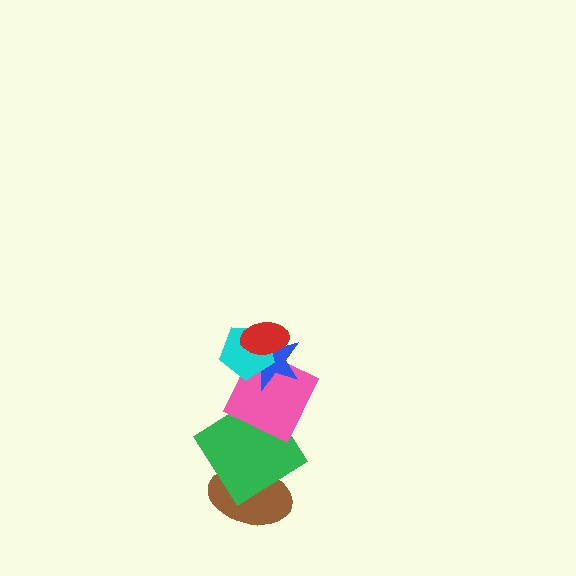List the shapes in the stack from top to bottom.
From top to bottom: the red ellipse, the cyan pentagon, the blue star, the pink square, the green diamond, the brown ellipse.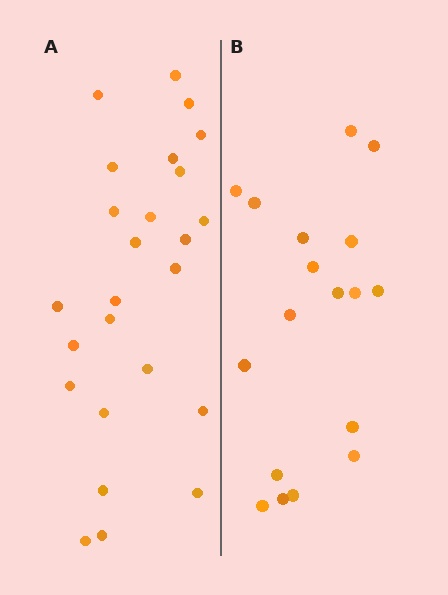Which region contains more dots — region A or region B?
Region A (the left region) has more dots.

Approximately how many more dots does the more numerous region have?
Region A has roughly 8 or so more dots than region B.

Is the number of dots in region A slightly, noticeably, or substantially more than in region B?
Region A has noticeably more, but not dramatically so. The ratio is roughly 1.4 to 1.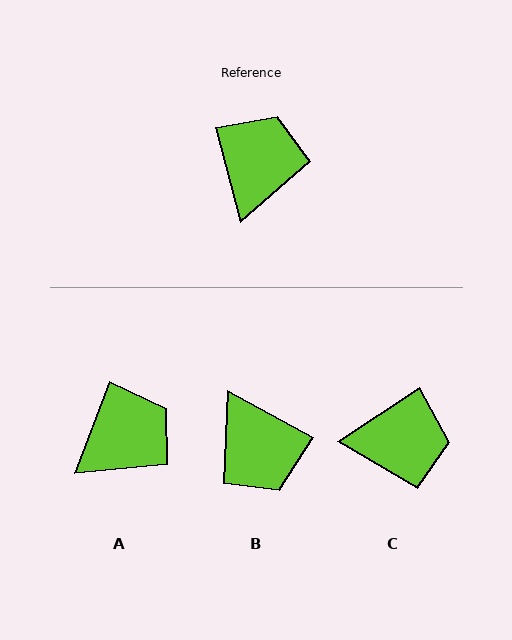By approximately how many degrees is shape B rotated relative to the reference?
Approximately 133 degrees clockwise.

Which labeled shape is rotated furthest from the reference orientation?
B, about 133 degrees away.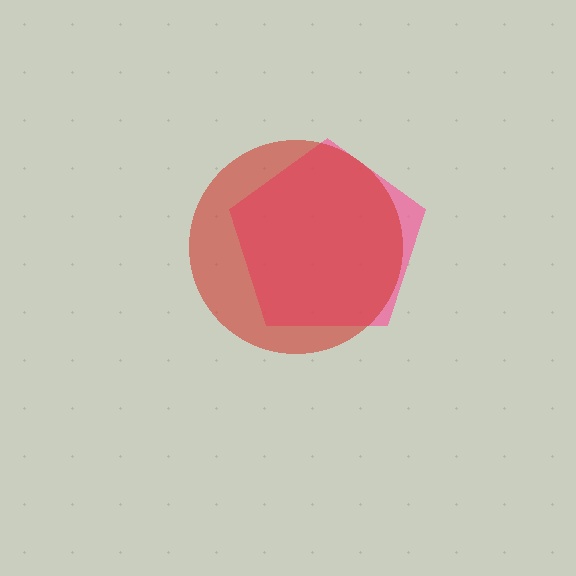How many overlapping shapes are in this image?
There are 2 overlapping shapes in the image.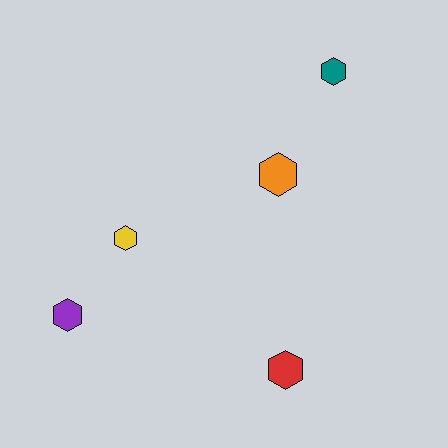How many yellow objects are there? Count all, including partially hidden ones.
There is 1 yellow object.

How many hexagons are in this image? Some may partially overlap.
There are 5 hexagons.